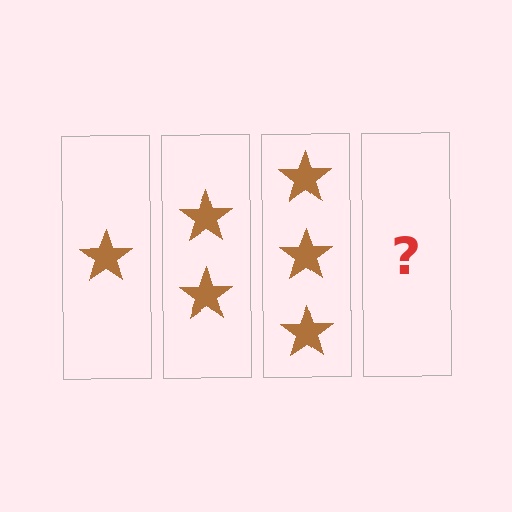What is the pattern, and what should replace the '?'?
The pattern is that each step adds one more star. The '?' should be 4 stars.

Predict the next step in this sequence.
The next step is 4 stars.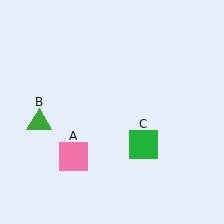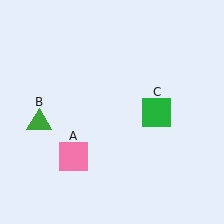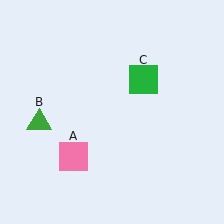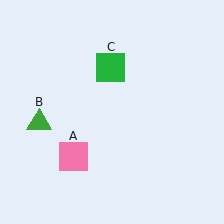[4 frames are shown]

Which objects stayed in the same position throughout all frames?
Pink square (object A) and green triangle (object B) remained stationary.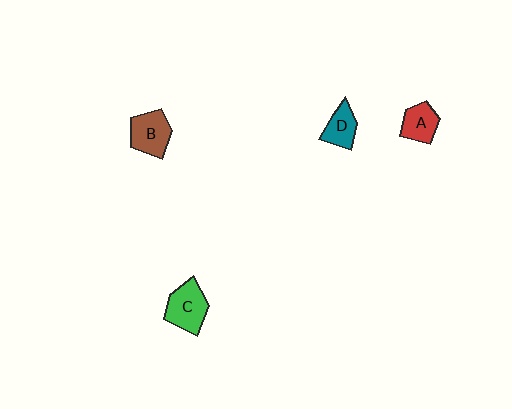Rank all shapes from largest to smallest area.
From largest to smallest: C (green), B (brown), A (red), D (teal).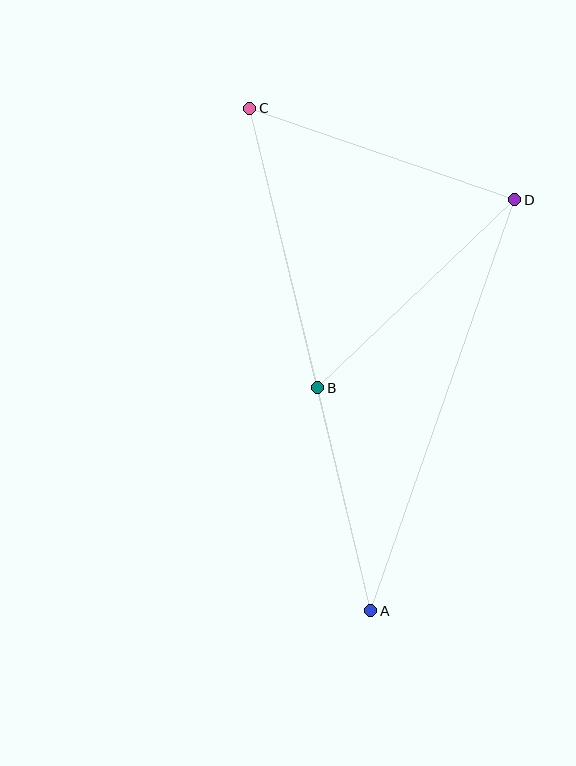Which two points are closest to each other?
Points A and B are closest to each other.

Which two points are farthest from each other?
Points A and C are farthest from each other.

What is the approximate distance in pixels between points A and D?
The distance between A and D is approximately 436 pixels.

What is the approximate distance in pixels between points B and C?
The distance between B and C is approximately 288 pixels.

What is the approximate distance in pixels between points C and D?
The distance between C and D is approximately 280 pixels.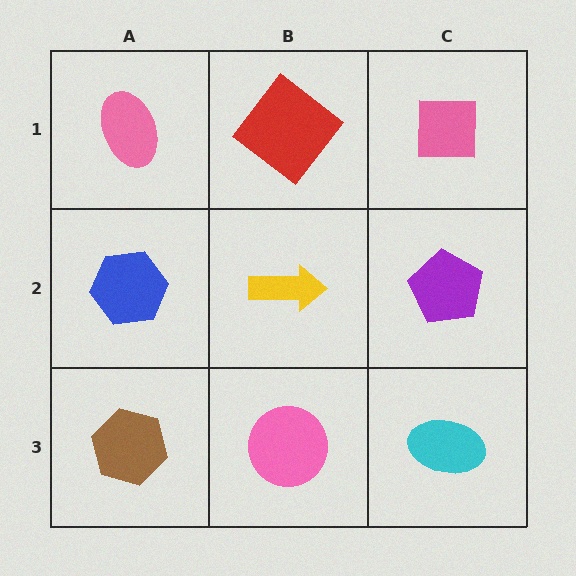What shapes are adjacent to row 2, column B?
A red diamond (row 1, column B), a pink circle (row 3, column B), a blue hexagon (row 2, column A), a purple pentagon (row 2, column C).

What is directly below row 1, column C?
A purple pentagon.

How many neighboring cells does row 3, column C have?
2.